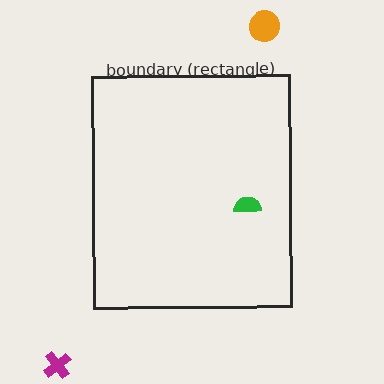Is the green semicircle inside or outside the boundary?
Inside.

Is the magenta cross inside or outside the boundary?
Outside.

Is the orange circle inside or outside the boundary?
Outside.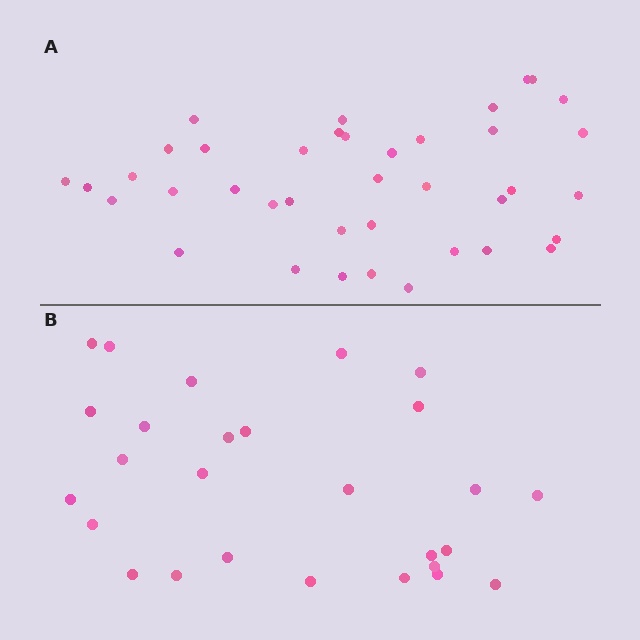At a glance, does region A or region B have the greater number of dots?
Region A (the top region) has more dots.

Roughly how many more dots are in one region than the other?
Region A has roughly 12 or so more dots than region B.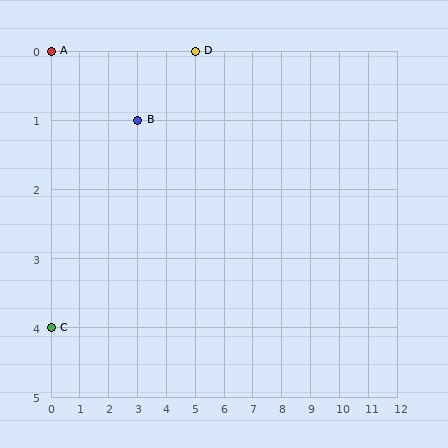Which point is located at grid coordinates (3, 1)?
Point B is at (3, 1).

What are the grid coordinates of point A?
Point A is at grid coordinates (0, 0).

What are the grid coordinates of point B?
Point B is at grid coordinates (3, 1).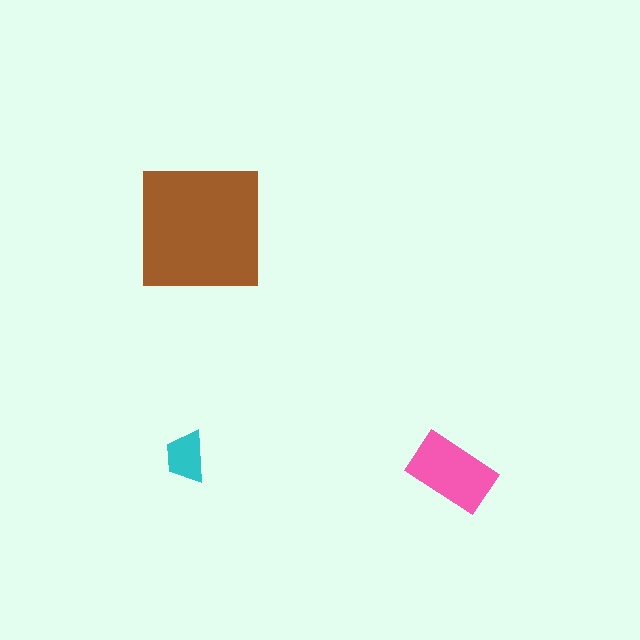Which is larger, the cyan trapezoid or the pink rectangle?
The pink rectangle.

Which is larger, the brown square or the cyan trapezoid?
The brown square.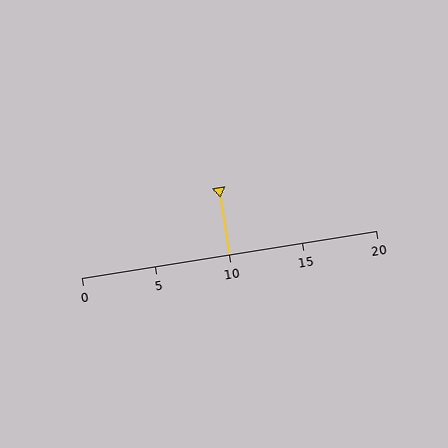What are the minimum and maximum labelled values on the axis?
The axis runs from 0 to 20.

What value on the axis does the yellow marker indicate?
The marker indicates approximately 10.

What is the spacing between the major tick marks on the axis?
The major ticks are spaced 5 apart.